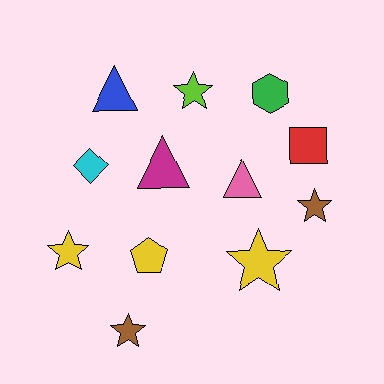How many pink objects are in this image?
There is 1 pink object.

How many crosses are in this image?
There are no crosses.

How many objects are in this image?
There are 12 objects.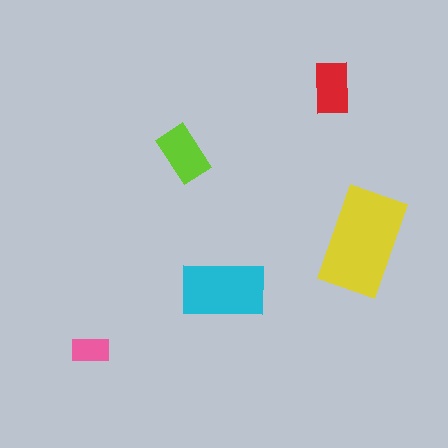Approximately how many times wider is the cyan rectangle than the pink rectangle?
About 2.5 times wider.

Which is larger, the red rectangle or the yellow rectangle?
The yellow one.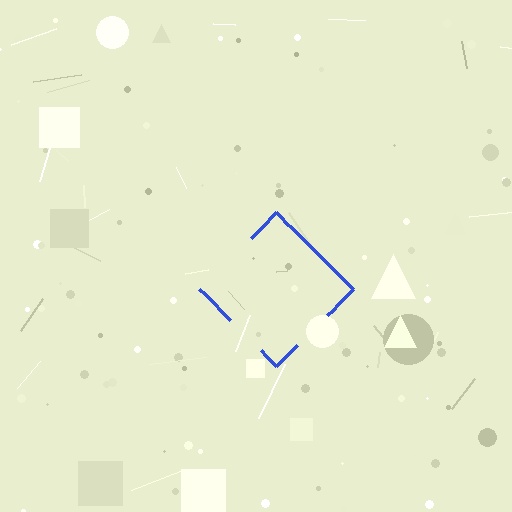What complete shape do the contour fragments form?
The contour fragments form a diamond.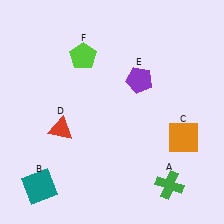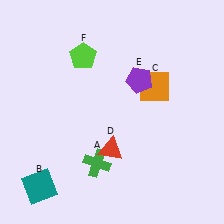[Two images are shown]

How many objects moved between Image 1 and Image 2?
3 objects moved between the two images.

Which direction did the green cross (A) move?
The green cross (A) moved left.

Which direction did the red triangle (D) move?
The red triangle (D) moved right.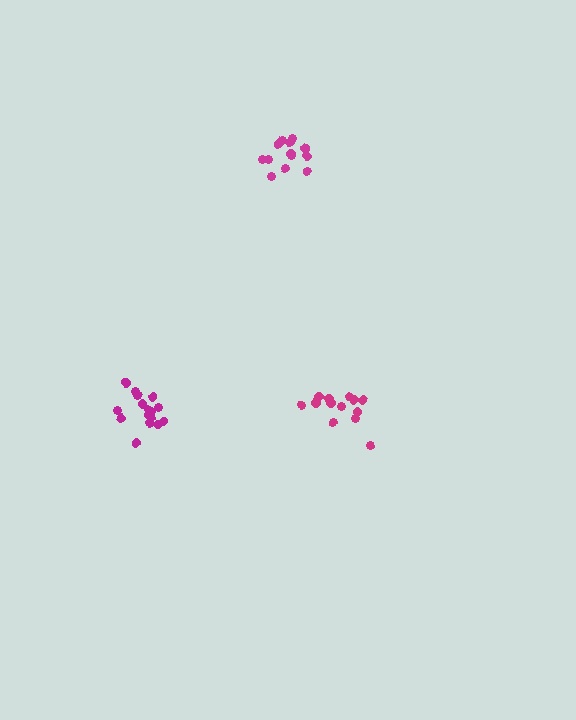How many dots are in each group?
Group 1: 14 dots, Group 2: 16 dots, Group 3: 14 dots (44 total).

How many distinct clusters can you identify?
There are 3 distinct clusters.